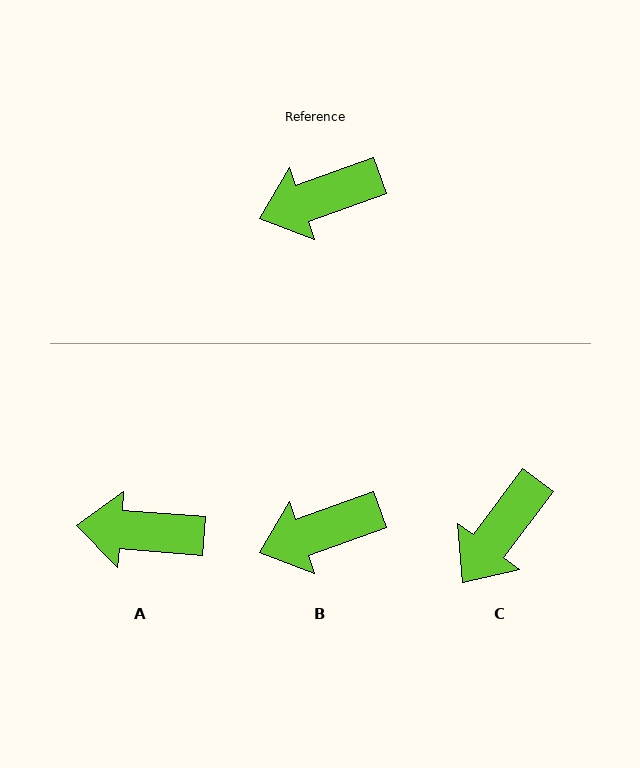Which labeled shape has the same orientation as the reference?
B.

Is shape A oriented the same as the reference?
No, it is off by about 24 degrees.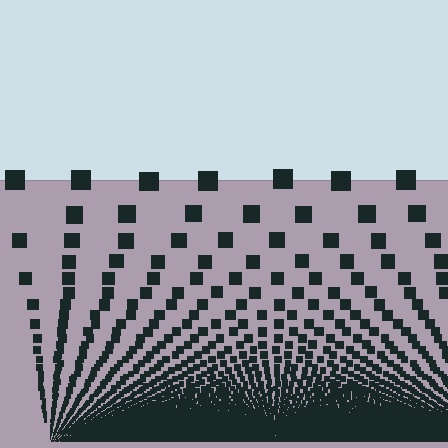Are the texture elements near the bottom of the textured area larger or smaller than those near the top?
Smaller. The gradient is inverted — elements near the bottom are smaller and denser.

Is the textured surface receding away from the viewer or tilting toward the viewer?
The surface appears to tilt toward the viewer. Texture elements get larger and sparser toward the top.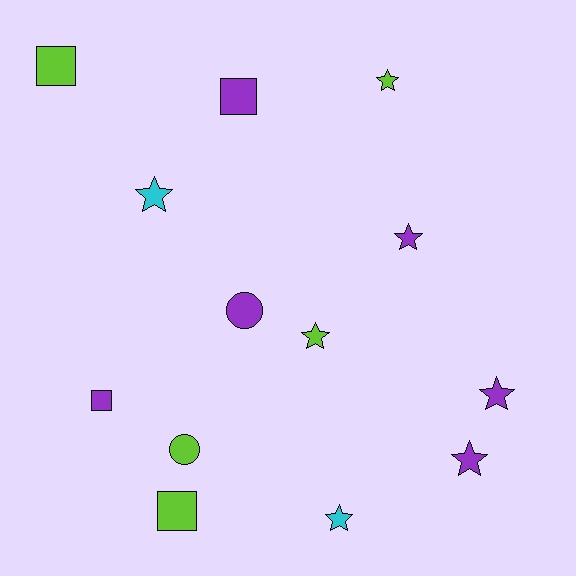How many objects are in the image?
There are 13 objects.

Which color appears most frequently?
Purple, with 6 objects.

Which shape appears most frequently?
Star, with 7 objects.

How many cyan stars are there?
There are 2 cyan stars.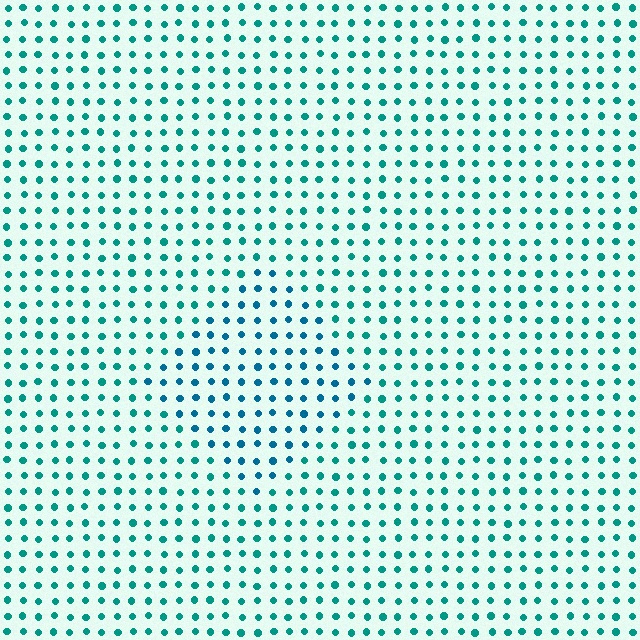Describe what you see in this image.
The image is filled with small teal elements in a uniform arrangement. A diamond-shaped region is visible where the elements are tinted to a slightly different hue, forming a subtle color boundary.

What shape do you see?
I see a diamond.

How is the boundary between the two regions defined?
The boundary is defined purely by a slight shift in hue (about 24 degrees). Spacing, size, and orientation are identical on both sides.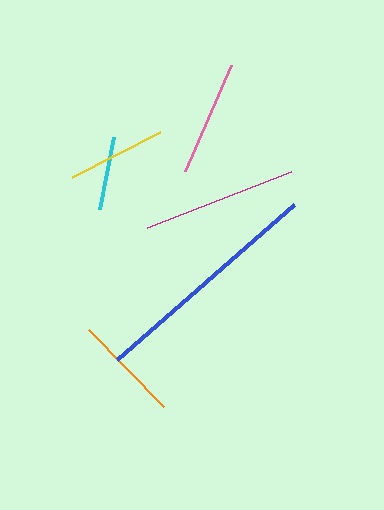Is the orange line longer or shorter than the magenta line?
The magenta line is longer than the orange line.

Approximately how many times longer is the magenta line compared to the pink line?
The magenta line is approximately 1.3 times the length of the pink line.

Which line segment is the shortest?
The cyan line is the shortest at approximately 74 pixels.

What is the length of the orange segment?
The orange segment is approximately 108 pixels long.